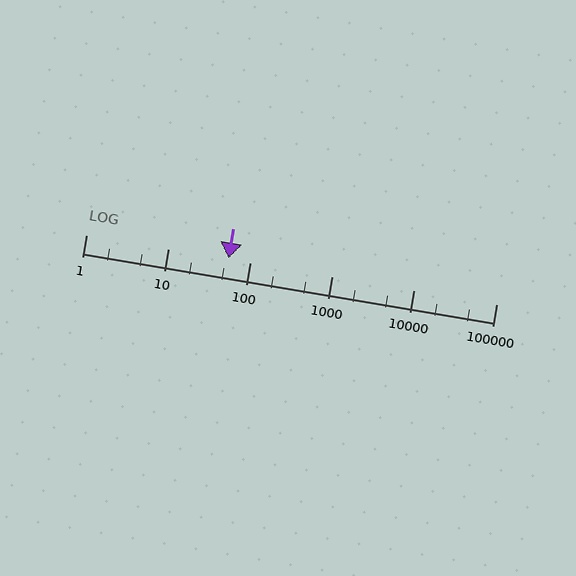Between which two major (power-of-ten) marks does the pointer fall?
The pointer is between 10 and 100.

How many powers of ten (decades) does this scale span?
The scale spans 5 decades, from 1 to 100000.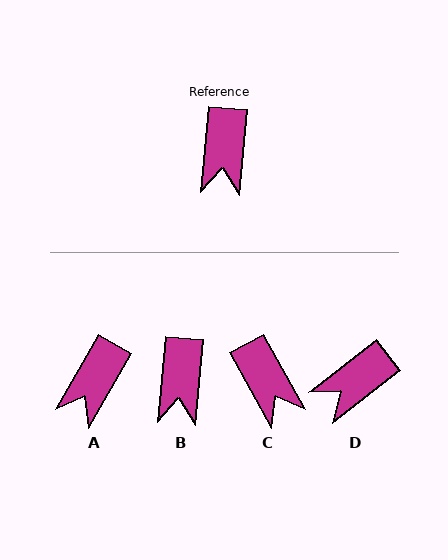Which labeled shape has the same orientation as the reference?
B.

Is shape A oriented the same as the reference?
No, it is off by about 24 degrees.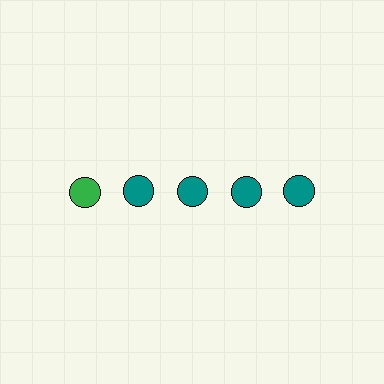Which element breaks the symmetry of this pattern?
The green circle in the top row, leftmost column breaks the symmetry. All other shapes are teal circles.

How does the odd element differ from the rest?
It has a different color: green instead of teal.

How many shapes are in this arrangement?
There are 5 shapes arranged in a grid pattern.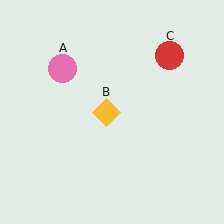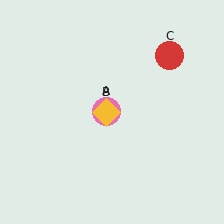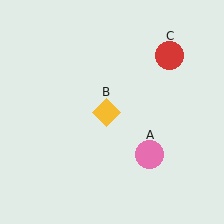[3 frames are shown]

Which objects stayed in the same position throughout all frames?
Yellow diamond (object B) and red circle (object C) remained stationary.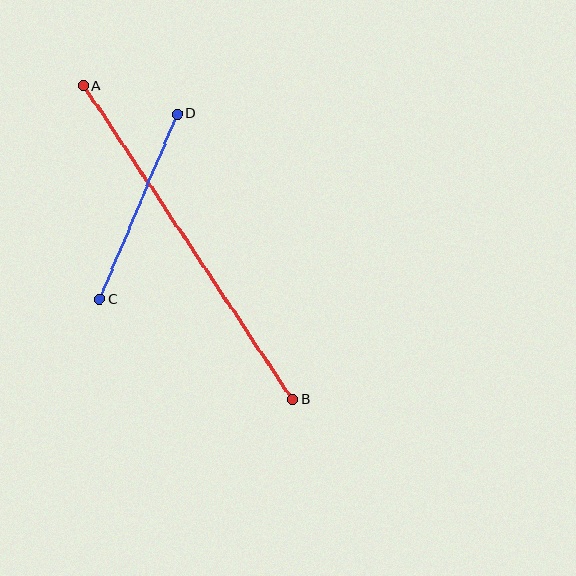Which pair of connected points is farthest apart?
Points A and B are farthest apart.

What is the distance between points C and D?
The distance is approximately 201 pixels.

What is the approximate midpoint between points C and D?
The midpoint is at approximately (138, 206) pixels.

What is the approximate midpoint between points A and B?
The midpoint is at approximately (188, 242) pixels.